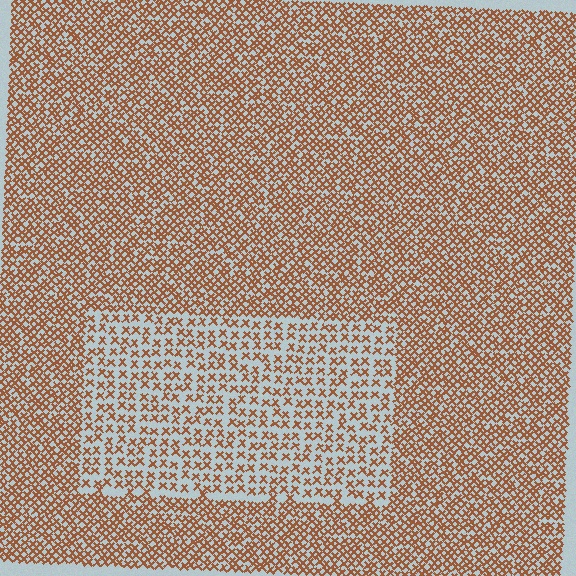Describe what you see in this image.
The image contains small brown elements arranged at two different densities. A rectangle-shaped region is visible where the elements are less densely packed than the surrounding area.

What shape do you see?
I see a rectangle.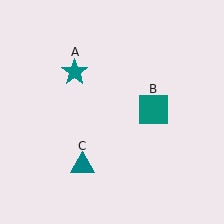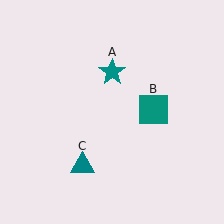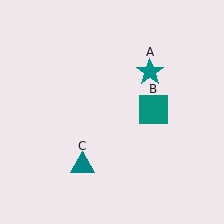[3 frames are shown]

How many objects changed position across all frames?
1 object changed position: teal star (object A).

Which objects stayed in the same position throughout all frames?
Teal square (object B) and teal triangle (object C) remained stationary.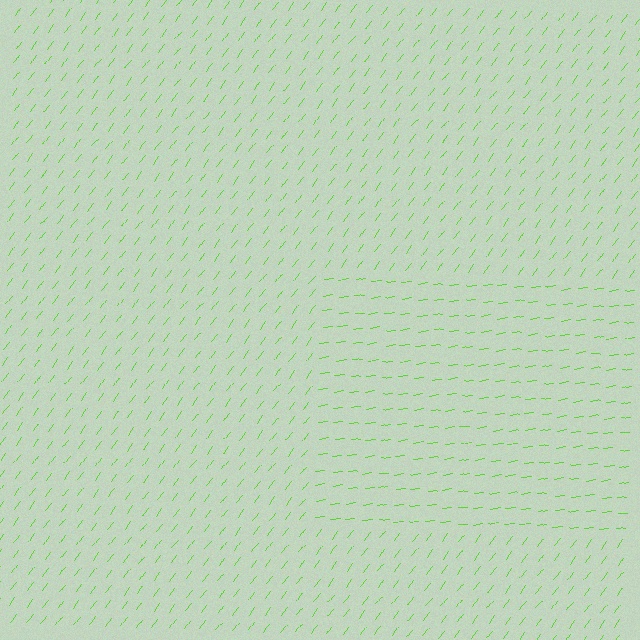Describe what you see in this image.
The image is filled with small lime line segments. A rectangle region in the image has lines oriented differently from the surrounding lines, creating a visible texture boundary.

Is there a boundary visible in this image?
Yes, there is a texture boundary formed by a change in line orientation.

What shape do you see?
I see a rectangle.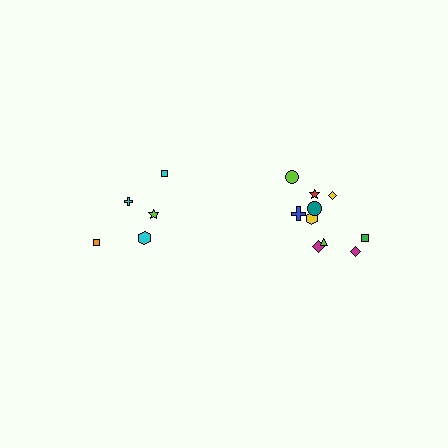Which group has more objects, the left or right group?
The right group.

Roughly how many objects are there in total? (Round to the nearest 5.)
Roughly 15 objects in total.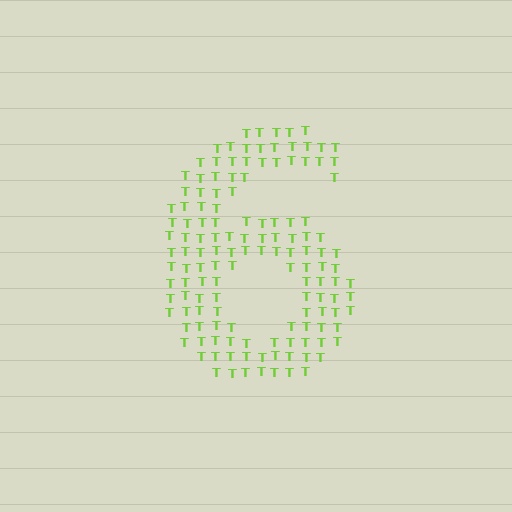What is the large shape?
The large shape is the digit 6.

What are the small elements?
The small elements are letter T's.